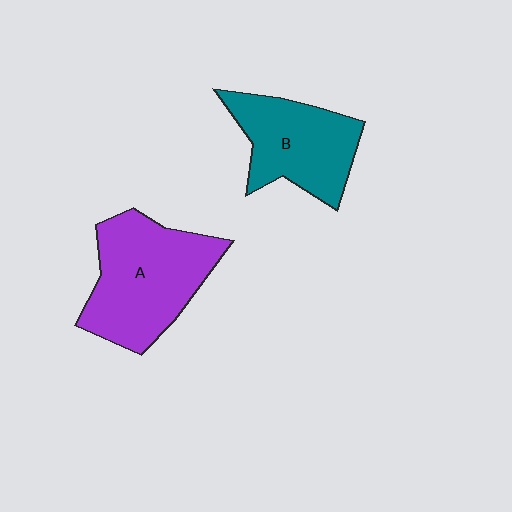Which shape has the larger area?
Shape A (purple).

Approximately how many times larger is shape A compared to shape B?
Approximately 1.3 times.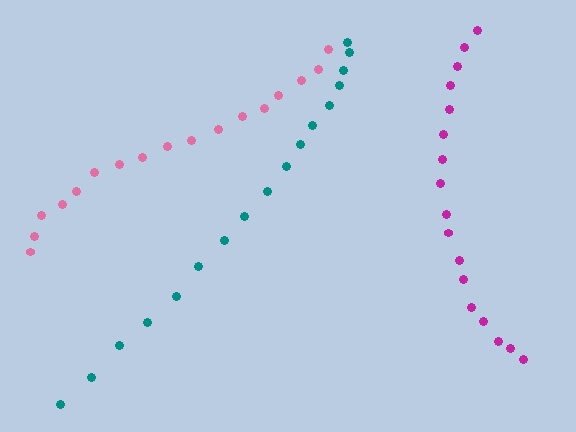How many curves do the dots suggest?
There are 3 distinct paths.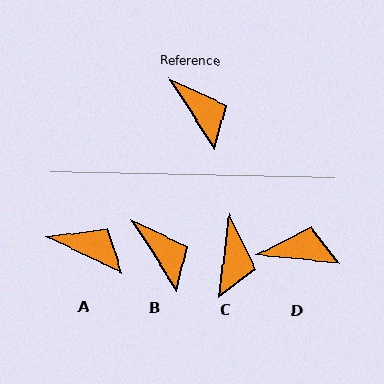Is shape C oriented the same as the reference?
No, it is off by about 39 degrees.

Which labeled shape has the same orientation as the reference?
B.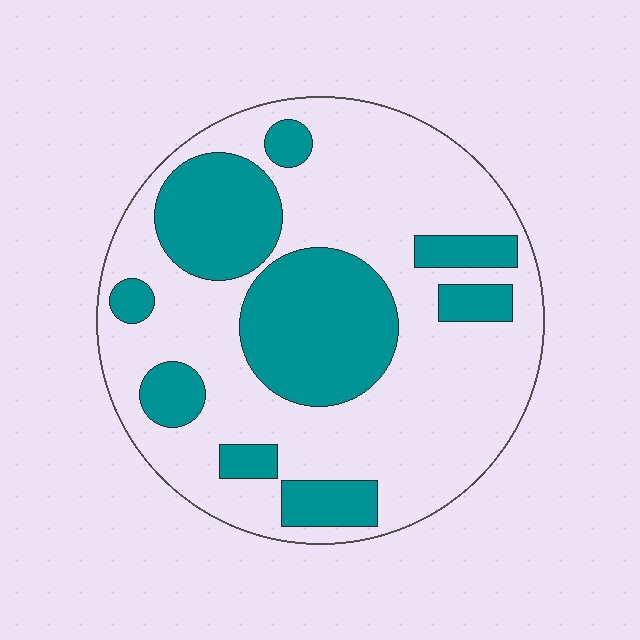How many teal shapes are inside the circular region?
9.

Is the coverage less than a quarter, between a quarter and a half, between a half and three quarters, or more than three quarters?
Between a quarter and a half.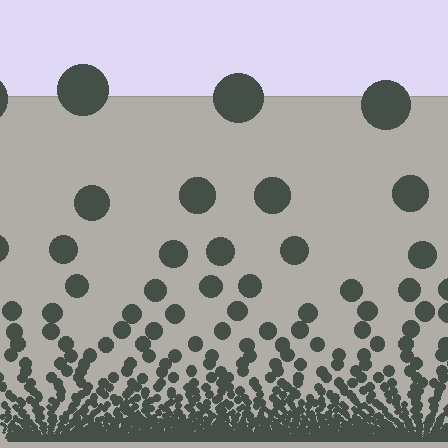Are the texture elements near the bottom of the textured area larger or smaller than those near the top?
Smaller. The gradient is inverted — elements near the bottom are smaller and denser.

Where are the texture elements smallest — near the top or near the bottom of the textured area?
Near the bottom.